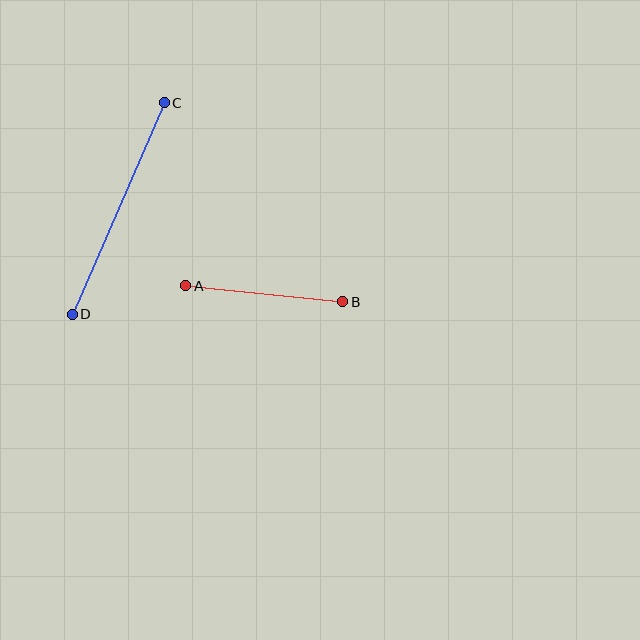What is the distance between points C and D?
The distance is approximately 231 pixels.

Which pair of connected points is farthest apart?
Points C and D are farthest apart.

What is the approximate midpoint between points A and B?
The midpoint is at approximately (264, 294) pixels.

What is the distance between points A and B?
The distance is approximately 157 pixels.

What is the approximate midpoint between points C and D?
The midpoint is at approximately (118, 208) pixels.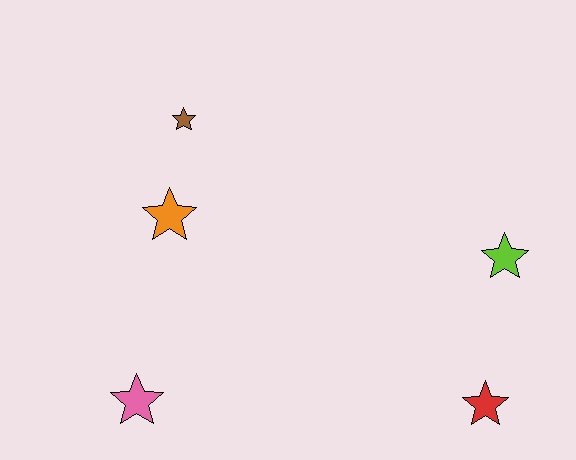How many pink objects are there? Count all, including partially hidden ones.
There is 1 pink object.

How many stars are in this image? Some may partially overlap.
There are 5 stars.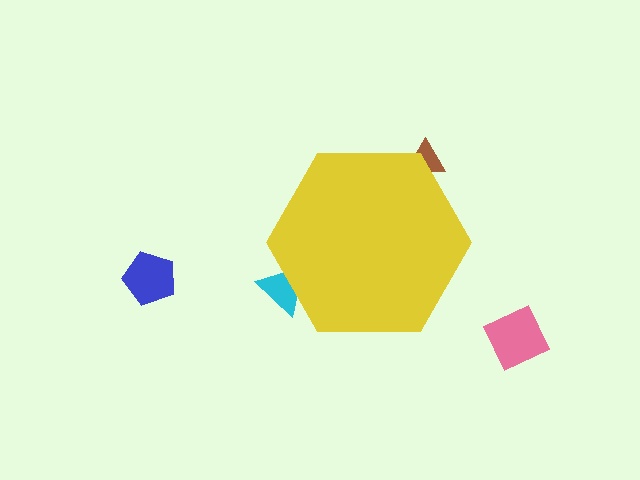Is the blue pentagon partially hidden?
No, the blue pentagon is fully visible.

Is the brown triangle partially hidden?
Yes, the brown triangle is partially hidden behind the yellow hexagon.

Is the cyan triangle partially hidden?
Yes, the cyan triangle is partially hidden behind the yellow hexagon.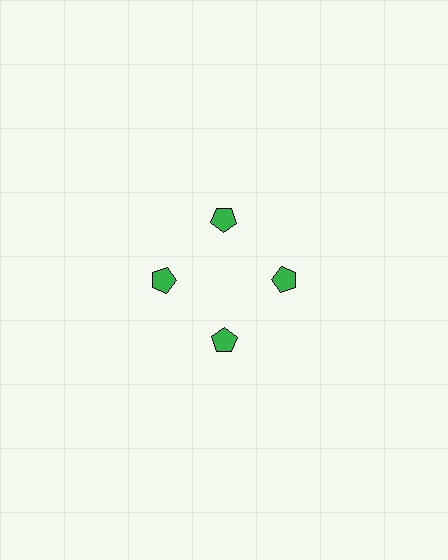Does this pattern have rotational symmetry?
Yes, this pattern has 4-fold rotational symmetry. It looks the same after rotating 90 degrees around the center.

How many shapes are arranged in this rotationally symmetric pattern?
There are 4 shapes, arranged in 4 groups of 1.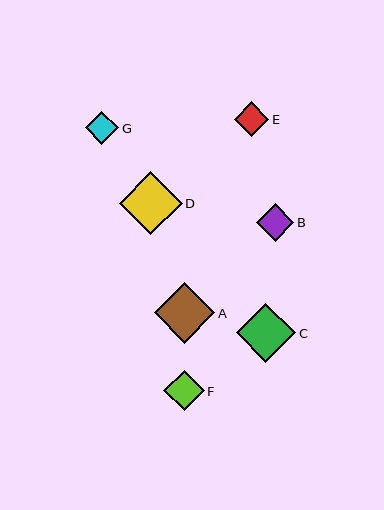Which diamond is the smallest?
Diamond G is the smallest with a size of approximately 33 pixels.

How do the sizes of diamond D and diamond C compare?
Diamond D and diamond C are approximately the same size.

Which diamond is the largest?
Diamond D is the largest with a size of approximately 63 pixels.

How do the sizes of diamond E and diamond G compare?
Diamond E and diamond G are approximately the same size.